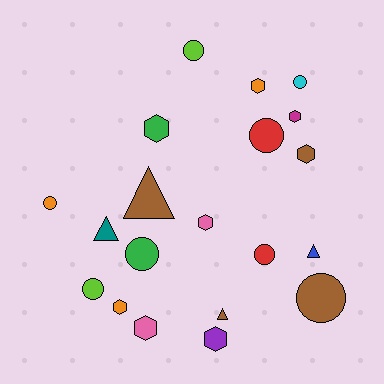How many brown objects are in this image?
There are 4 brown objects.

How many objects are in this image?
There are 20 objects.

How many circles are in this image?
There are 8 circles.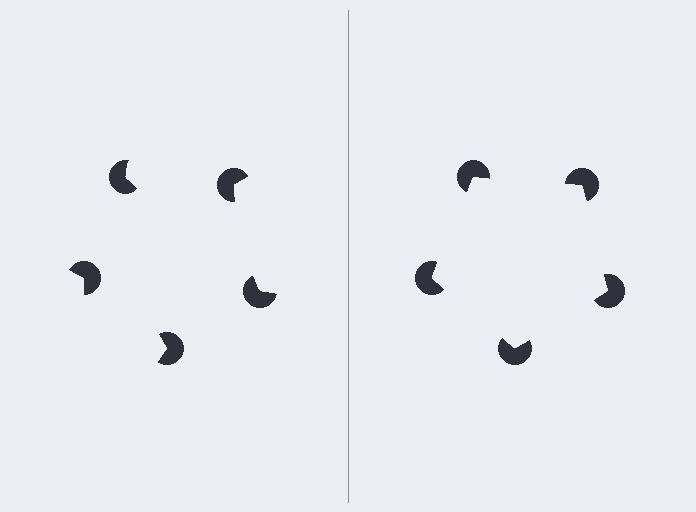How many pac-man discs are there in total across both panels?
10 — 5 on each side.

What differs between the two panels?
The pac-man discs are positioned identically on both sides; only the wedge orientations differ. On the right they align to a pentagon; on the left they are misaligned.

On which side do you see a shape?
An illusory pentagon appears on the right side. On the left side the wedge cuts are rotated, so no coherent shape forms.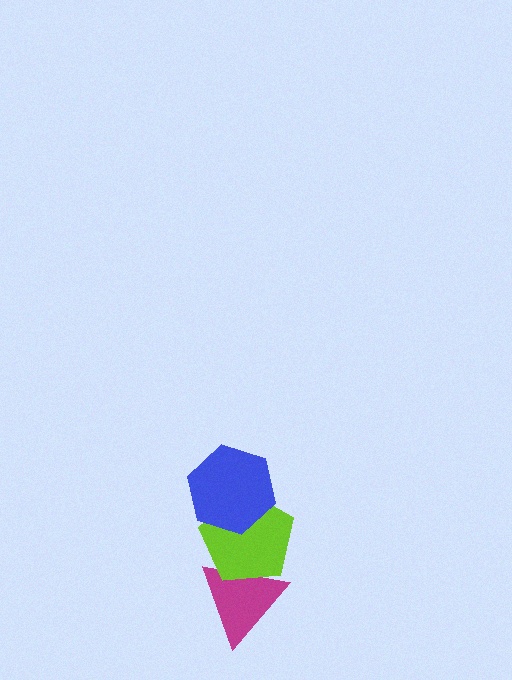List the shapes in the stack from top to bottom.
From top to bottom: the blue hexagon, the lime pentagon, the magenta triangle.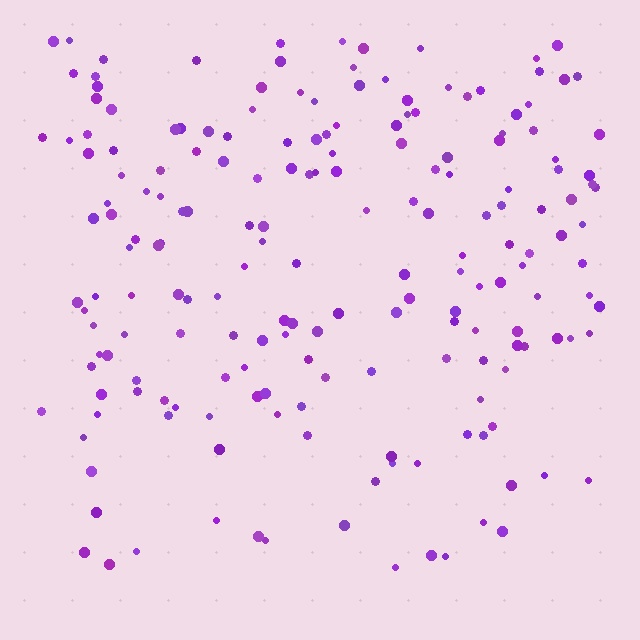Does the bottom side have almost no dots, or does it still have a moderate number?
Still a moderate number, just noticeably fewer than the top.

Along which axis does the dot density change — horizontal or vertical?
Vertical.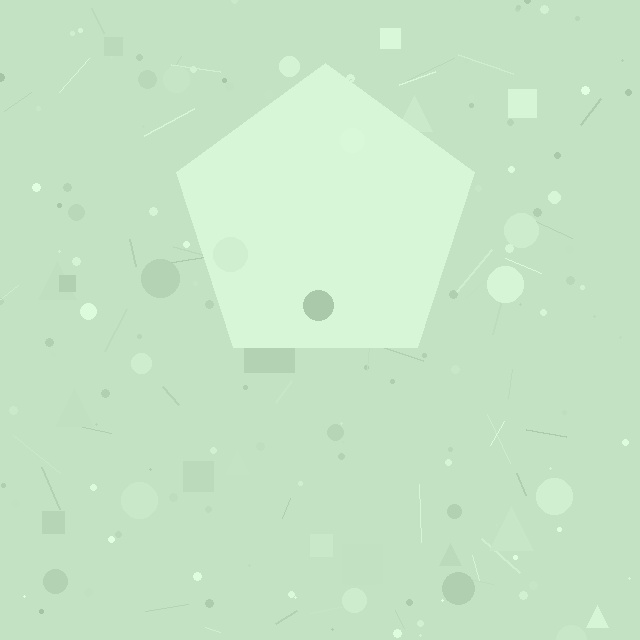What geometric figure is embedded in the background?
A pentagon is embedded in the background.